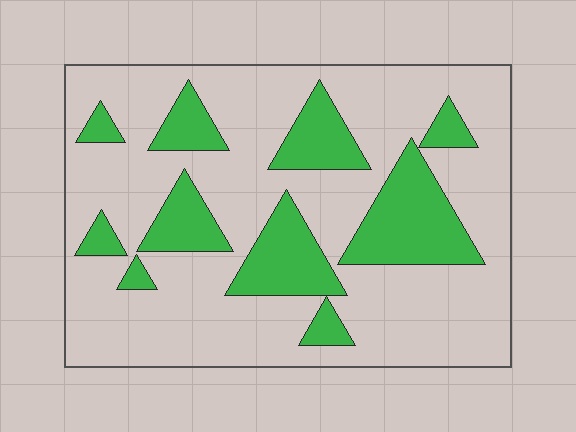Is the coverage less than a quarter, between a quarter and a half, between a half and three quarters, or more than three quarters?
Between a quarter and a half.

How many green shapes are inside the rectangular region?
10.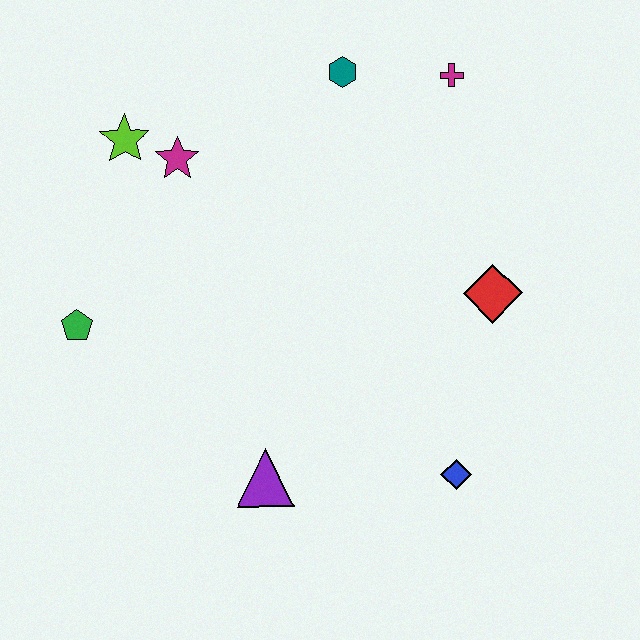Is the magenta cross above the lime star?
Yes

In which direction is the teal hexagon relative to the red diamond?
The teal hexagon is above the red diamond.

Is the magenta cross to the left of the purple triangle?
No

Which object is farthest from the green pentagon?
The magenta cross is farthest from the green pentagon.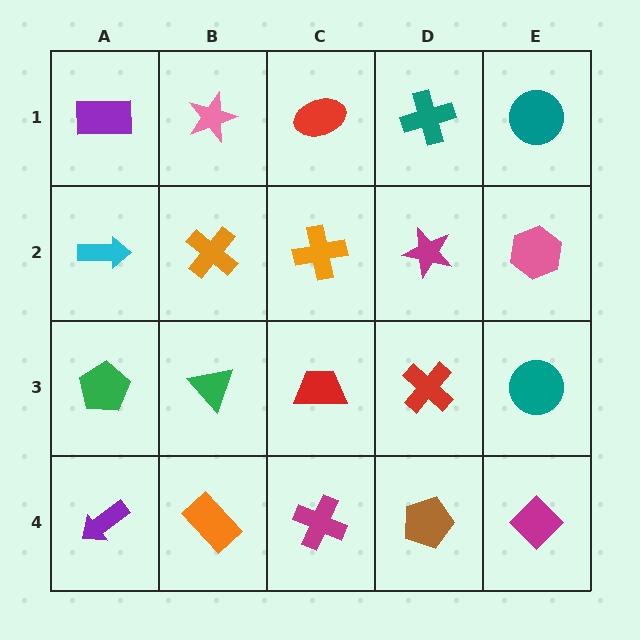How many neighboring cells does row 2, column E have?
3.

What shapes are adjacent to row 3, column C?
An orange cross (row 2, column C), a magenta cross (row 4, column C), a green triangle (row 3, column B), a red cross (row 3, column D).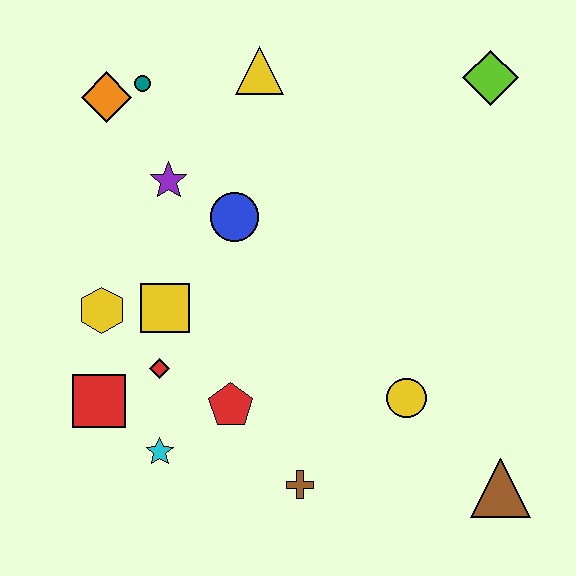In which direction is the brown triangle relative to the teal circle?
The brown triangle is below the teal circle.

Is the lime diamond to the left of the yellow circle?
No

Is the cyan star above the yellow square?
No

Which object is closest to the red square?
The red diamond is closest to the red square.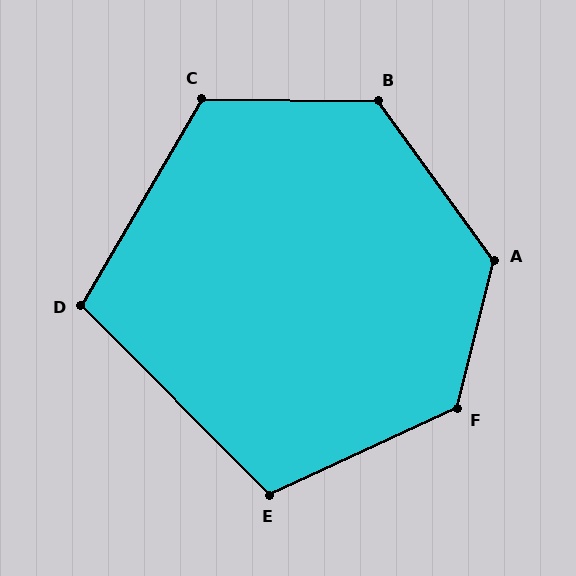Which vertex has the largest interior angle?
A, at approximately 130 degrees.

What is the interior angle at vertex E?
Approximately 110 degrees (obtuse).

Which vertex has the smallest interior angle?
D, at approximately 105 degrees.